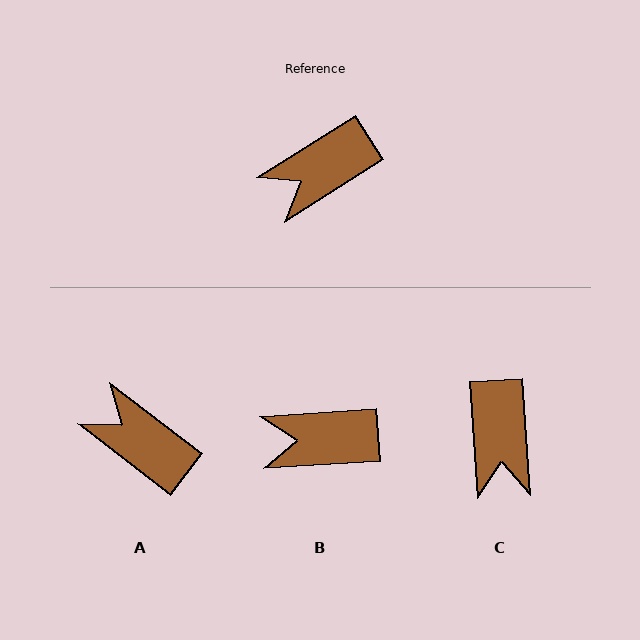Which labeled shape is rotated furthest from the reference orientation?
A, about 70 degrees away.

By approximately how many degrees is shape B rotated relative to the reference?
Approximately 29 degrees clockwise.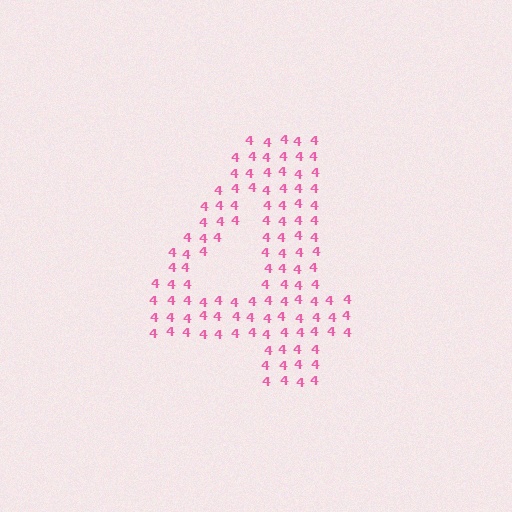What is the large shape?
The large shape is the digit 4.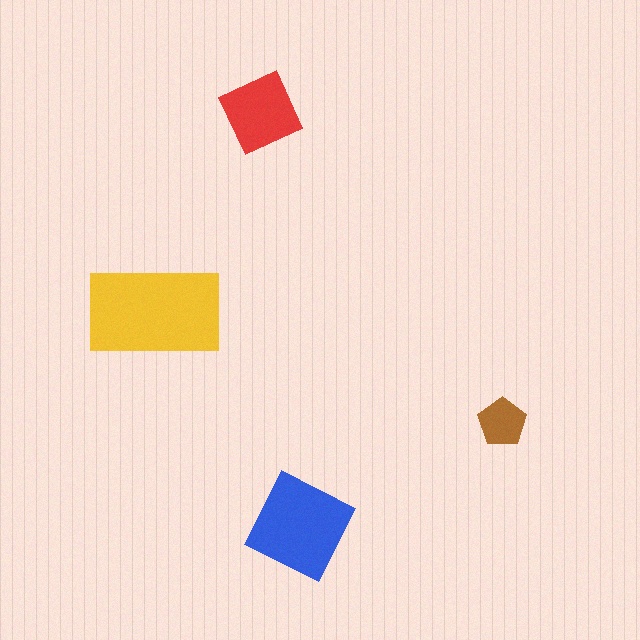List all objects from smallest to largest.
The brown pentagon, the red square, the blue diamond, the yellow rectangle.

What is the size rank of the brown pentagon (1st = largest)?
4th.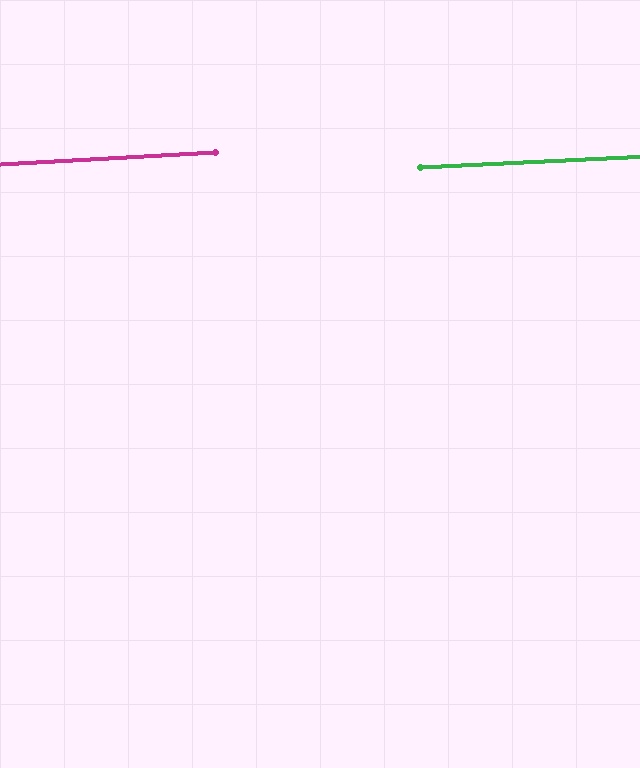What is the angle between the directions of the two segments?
Approximately 0 degrees.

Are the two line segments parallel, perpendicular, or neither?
Parallel — their directions differ by only 0.4°.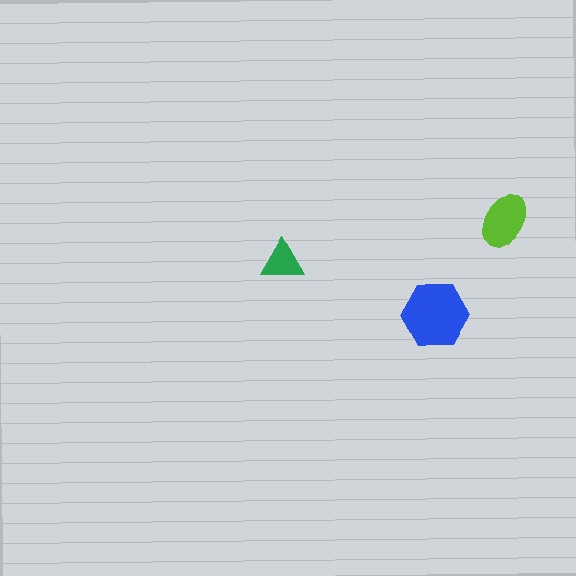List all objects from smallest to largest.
The green triangle, the lime ellipse, the blue hexagon.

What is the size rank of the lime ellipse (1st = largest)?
2nd.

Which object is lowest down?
The blue hexagon is bottommost.